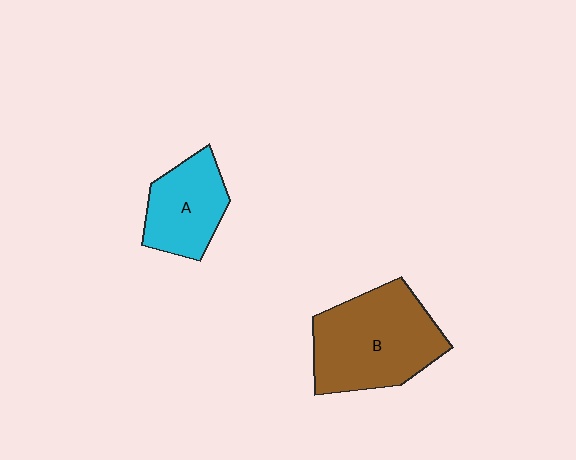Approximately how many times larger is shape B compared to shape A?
Approximately 1.7 times.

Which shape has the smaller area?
Shape A (cyan).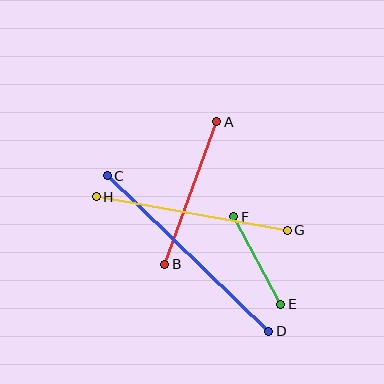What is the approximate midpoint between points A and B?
The midpoint is at approximately (191, 193) pixels.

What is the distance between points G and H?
The distance is approximately 194 pixels.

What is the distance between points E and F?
The distance is approximately 99 pixels.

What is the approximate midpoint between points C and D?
The midpoint is at approximately (188, 254) pixels.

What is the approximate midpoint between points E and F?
The midpoint is at approximately (257, 260) pixels.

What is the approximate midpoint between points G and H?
The midpoint is at approximately (192, 214) pixels.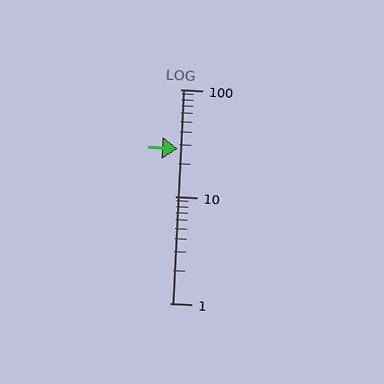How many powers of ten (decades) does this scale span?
The scale spans 2 decades, from 1 to 100.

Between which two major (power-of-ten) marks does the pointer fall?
The pointer is between 10 and 100.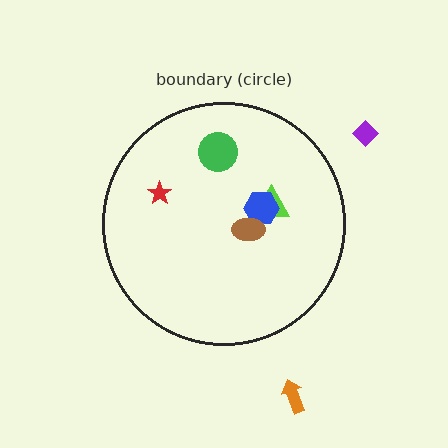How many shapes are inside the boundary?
5 inside, 2 outside.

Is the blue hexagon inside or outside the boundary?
Inside.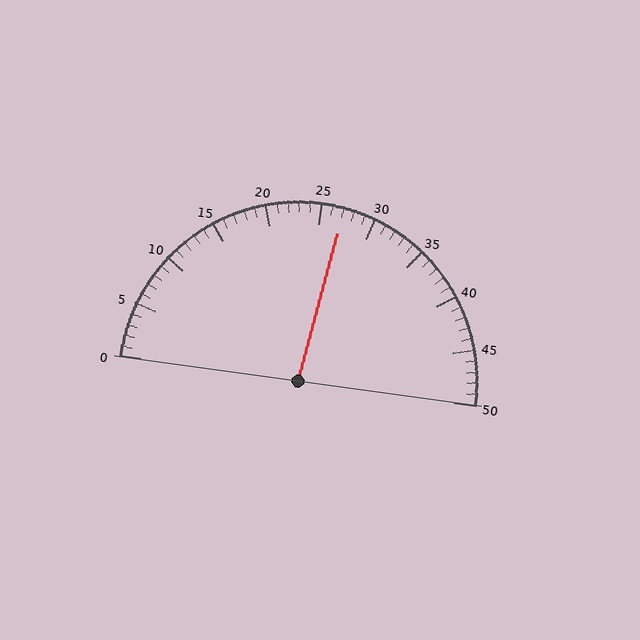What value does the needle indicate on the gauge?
The needle indicates approximately 27.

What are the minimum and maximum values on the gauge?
The gauge ranges from 0 to 50.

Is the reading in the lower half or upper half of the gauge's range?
The reading is in the upper half of the range (0 to 50).